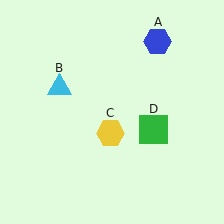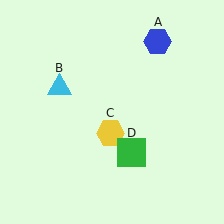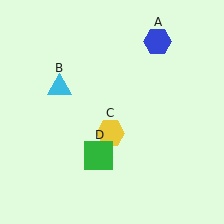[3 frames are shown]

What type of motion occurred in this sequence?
The green square (object D) rotated clockwise around the center of the scene.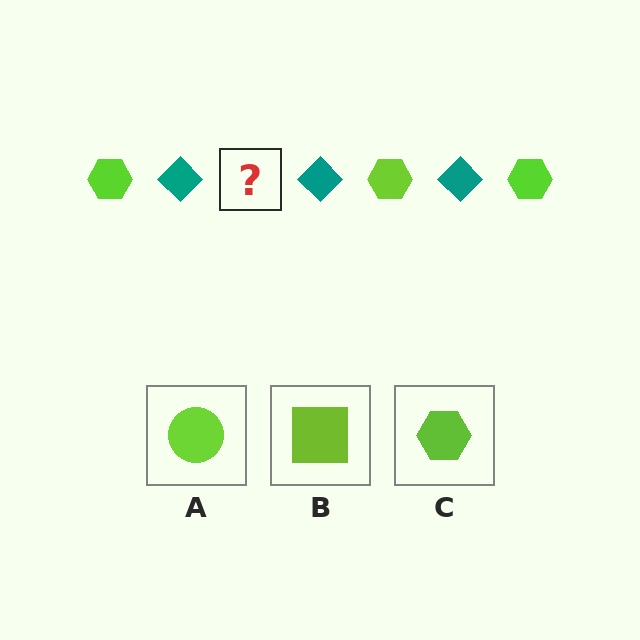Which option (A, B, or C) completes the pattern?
C.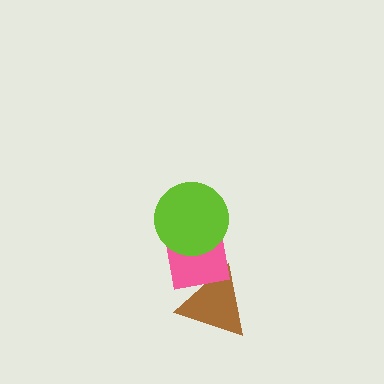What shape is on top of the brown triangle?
The pink square is on top of the brown triangle.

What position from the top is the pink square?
The pink square is 2nd from the top.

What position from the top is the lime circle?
The lime circle is 1st from the top.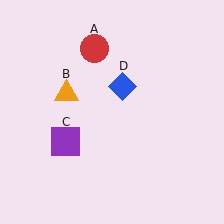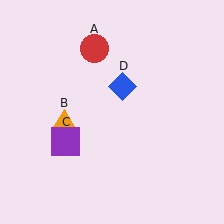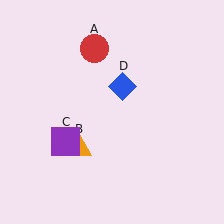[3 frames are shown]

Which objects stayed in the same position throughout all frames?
Red circle (object A) and purple square (object C) and blue diamond (object D) remained stationary.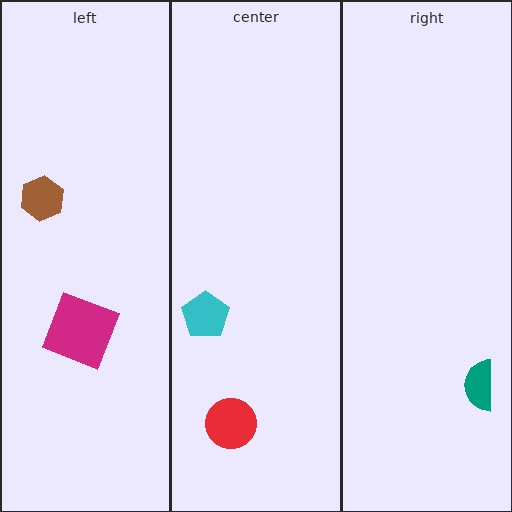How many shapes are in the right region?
1.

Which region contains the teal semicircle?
The right region.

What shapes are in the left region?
The magenta square, the brown hexagon.